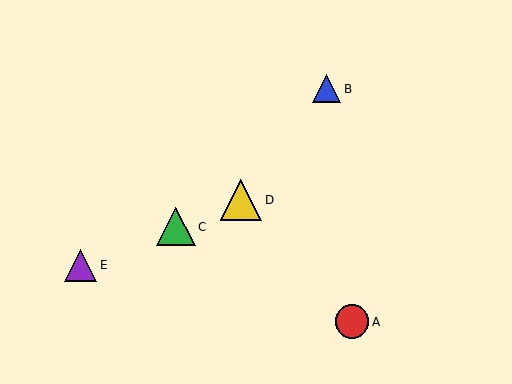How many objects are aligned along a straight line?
3 objects (C, D, E) are aligned along a straight line.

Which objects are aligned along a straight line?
Objects C, D, E are aligned along a straight line.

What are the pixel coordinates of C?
Object C is at (176, 227).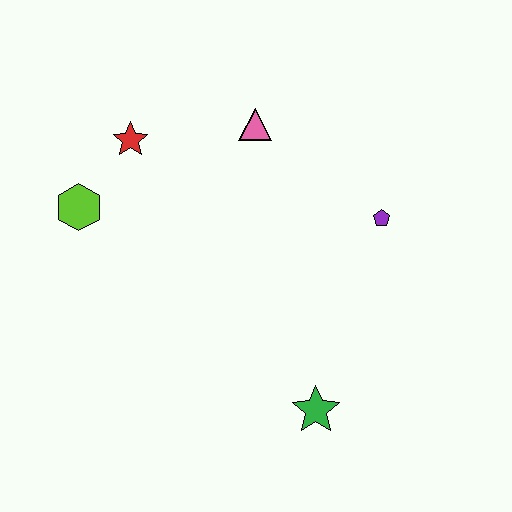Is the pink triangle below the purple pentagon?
No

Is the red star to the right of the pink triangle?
No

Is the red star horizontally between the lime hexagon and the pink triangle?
Yes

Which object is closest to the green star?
The purple pentagon is closest to the green star.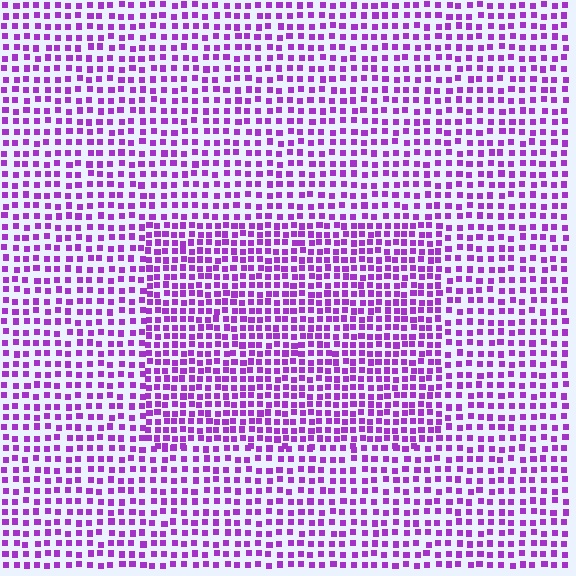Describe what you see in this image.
The image contains small purple elements arranged at two different densities. A rectangle-shaped region is visible where the elements are more densely packed than the surrounding area.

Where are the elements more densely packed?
The elements are more densely packed inside the rectangle boundary.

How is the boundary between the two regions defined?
The boundary is defined by a change in element density (approximately 1.5x ratio). All elements are the same color, size, and shape.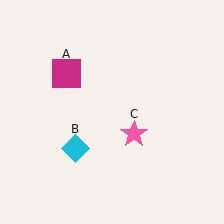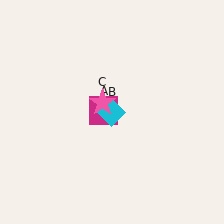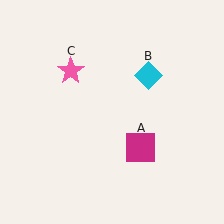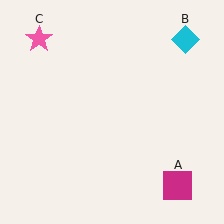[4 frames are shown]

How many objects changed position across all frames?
3 objects changed position: magenta square (object A), cyan diamond (object B), pink star (object C).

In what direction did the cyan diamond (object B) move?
The cyan diamond (object B) moved up and to the right.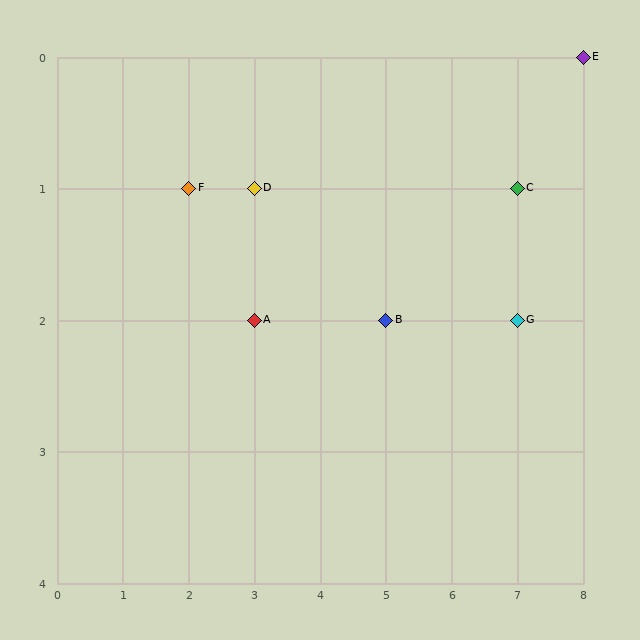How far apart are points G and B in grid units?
Points G and B are 2 columns apart.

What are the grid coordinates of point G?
Point G is at grid coordinates (7, 2).